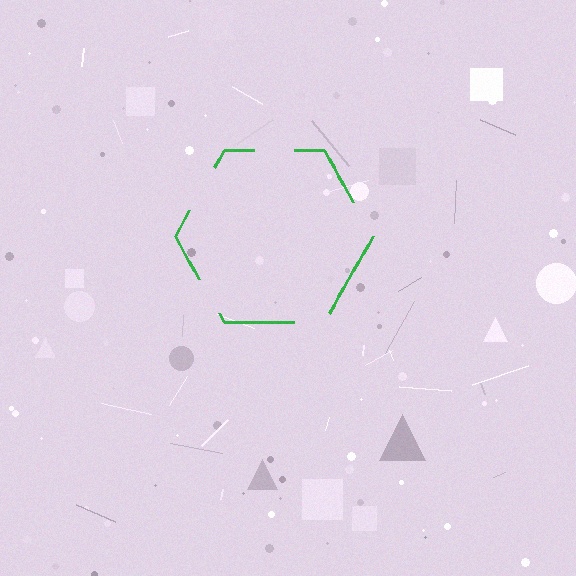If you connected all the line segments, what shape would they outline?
They would outline a hexagon.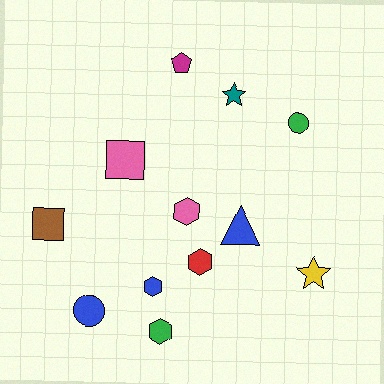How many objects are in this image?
There are 12 objects.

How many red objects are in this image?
There is 1 red object.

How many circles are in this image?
There are 2 circles.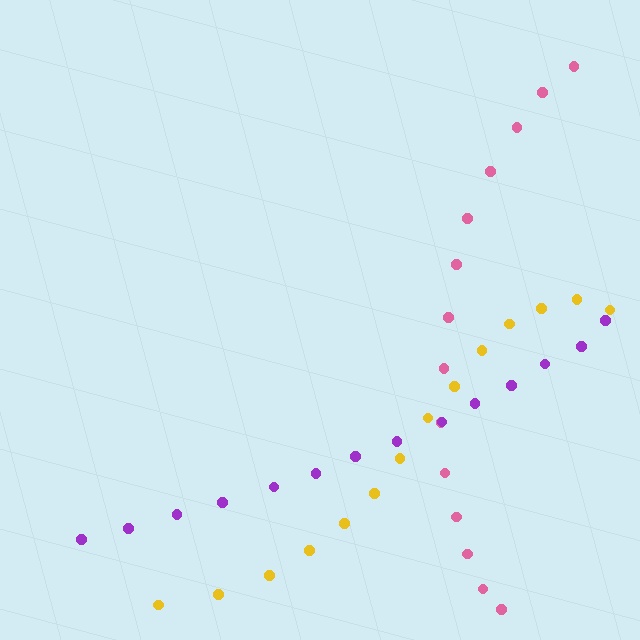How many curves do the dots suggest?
There are 3 distinct paths.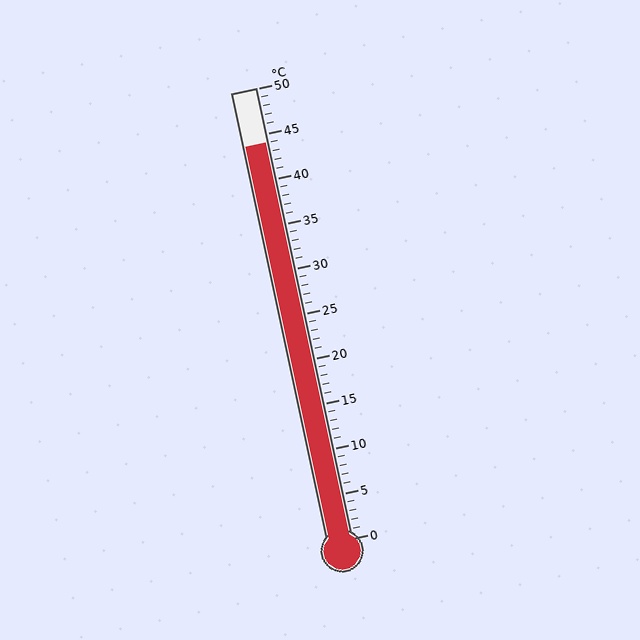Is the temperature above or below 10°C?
The temperature is above 10°C.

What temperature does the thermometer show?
The thermometer shows approximately 44°C.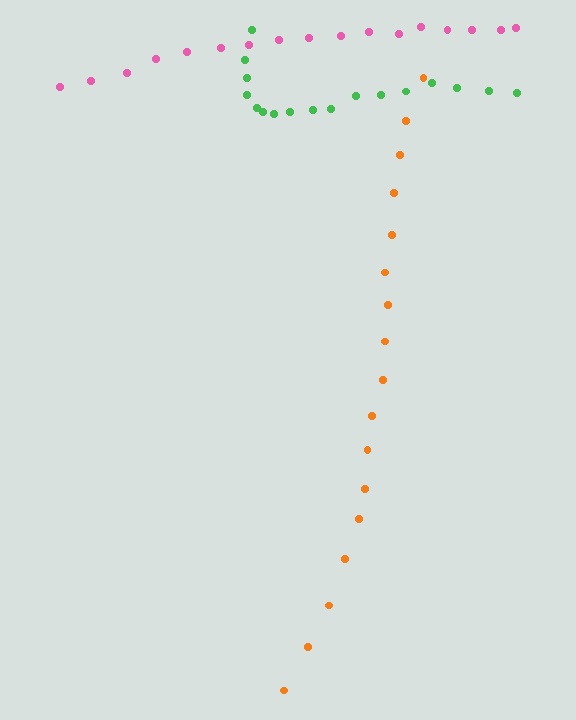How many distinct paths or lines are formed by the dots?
There are 3 distinct paths.